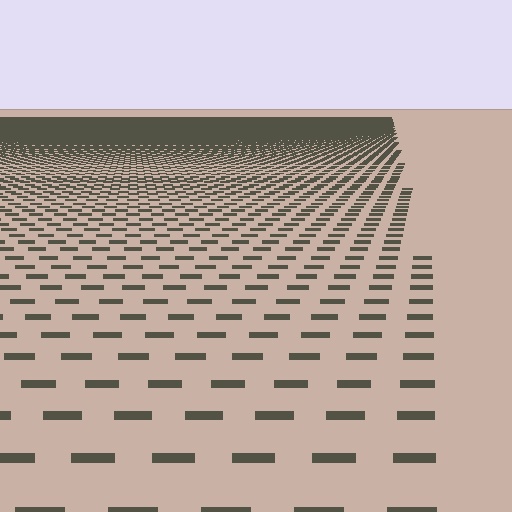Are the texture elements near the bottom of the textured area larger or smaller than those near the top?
Larger. Near the bottom, elements are closer to the viewer and appear at a bigger on-screen size.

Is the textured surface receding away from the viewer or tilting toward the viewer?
The surface is receding away from the viewer. Texture elements get smaller and denser toward the top.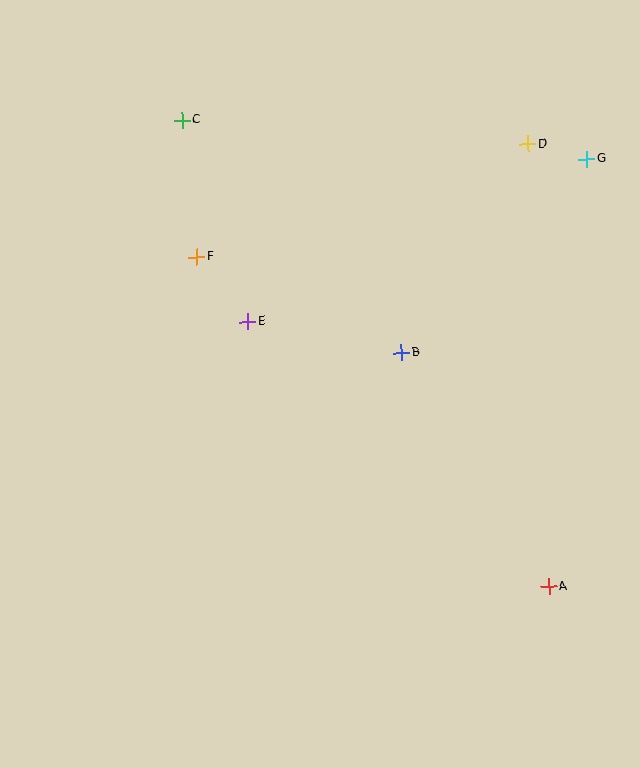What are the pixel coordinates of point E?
Point E is at (248, 321).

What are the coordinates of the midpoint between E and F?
The midpoint between E and F is at (222, 289).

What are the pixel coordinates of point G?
Point G is at (587, 159).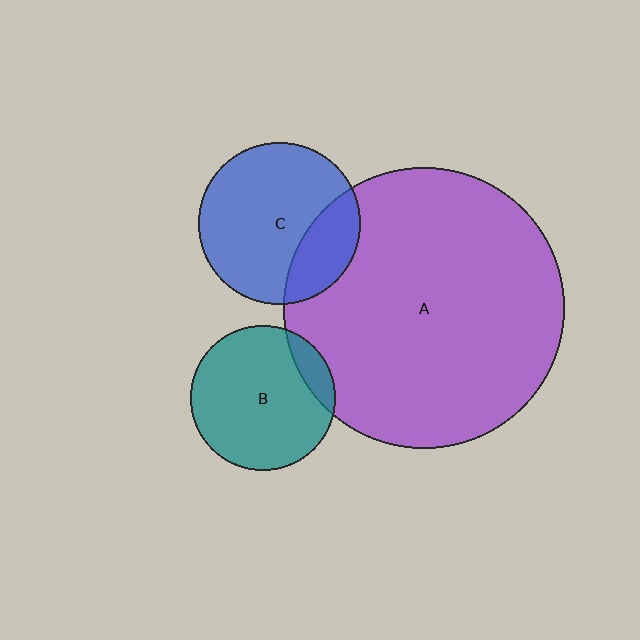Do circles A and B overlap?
Yes.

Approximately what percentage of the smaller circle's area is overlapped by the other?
Approximately 10%.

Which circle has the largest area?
Circle A (purple).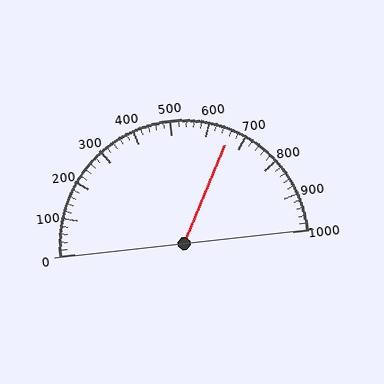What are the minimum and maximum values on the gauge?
The gauge ranges from 0 to 1000.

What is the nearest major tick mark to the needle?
The nearest major tick mark is 700.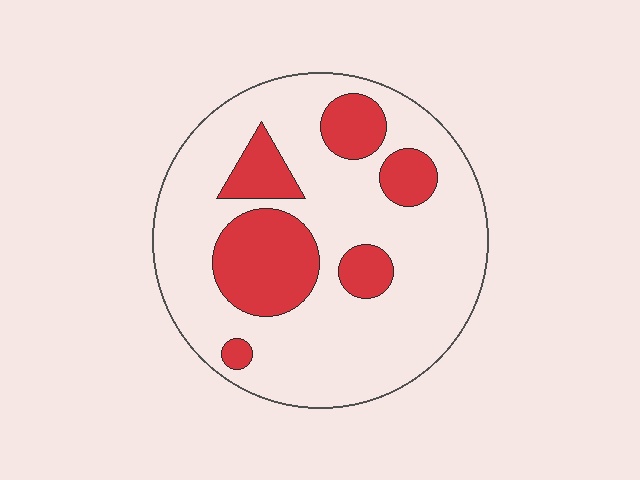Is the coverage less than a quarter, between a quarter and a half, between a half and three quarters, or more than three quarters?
Less than a quarter.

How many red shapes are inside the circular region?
6.